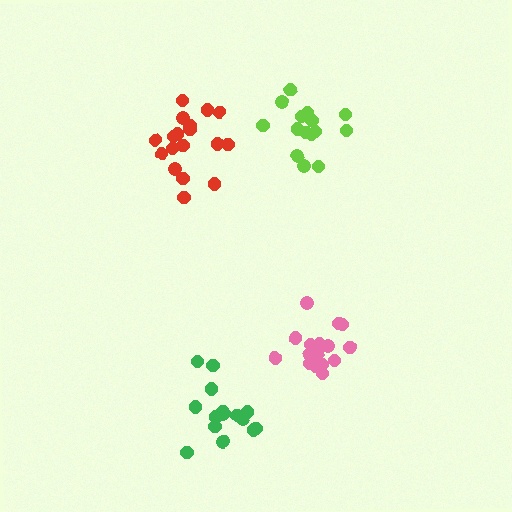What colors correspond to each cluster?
The clusters are colored: pink, lime, green, red.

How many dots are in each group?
Group 1: 17 dots, Group 2: 15 dots, Group 3: 15 dots, Group 4: 18 dots (65 total).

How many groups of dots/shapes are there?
There are 4 groups.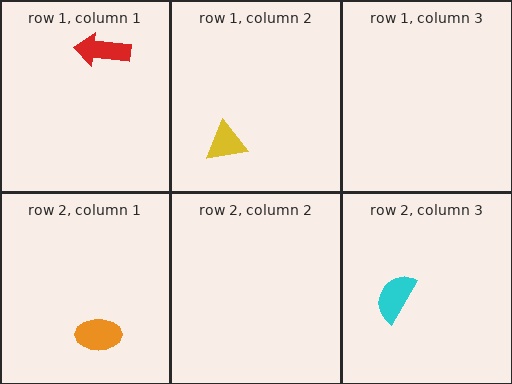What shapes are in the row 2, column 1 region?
The orange ellipse.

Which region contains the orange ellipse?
The row 2, column 1 region.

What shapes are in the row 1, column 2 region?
The yellow triangle.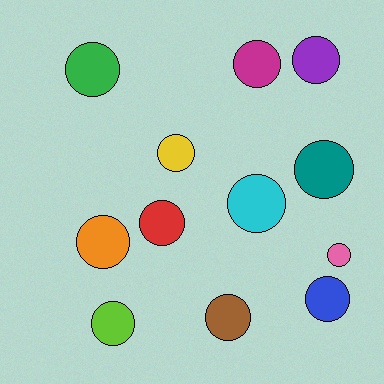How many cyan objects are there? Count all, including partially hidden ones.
There is 1 cyan object.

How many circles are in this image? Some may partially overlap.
There are 12 circles.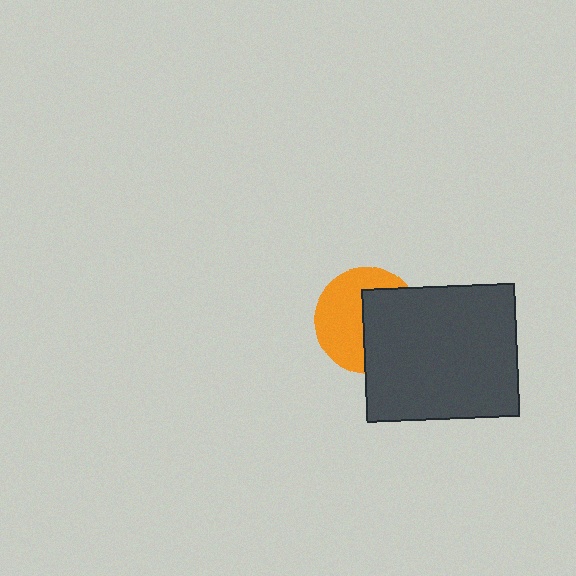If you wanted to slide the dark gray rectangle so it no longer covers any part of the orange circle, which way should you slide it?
Slide it right — that is the most direct way to separate the two shapes.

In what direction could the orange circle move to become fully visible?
The orange circle could move left. That would shift it out from behind the dark gray rectangle entirely.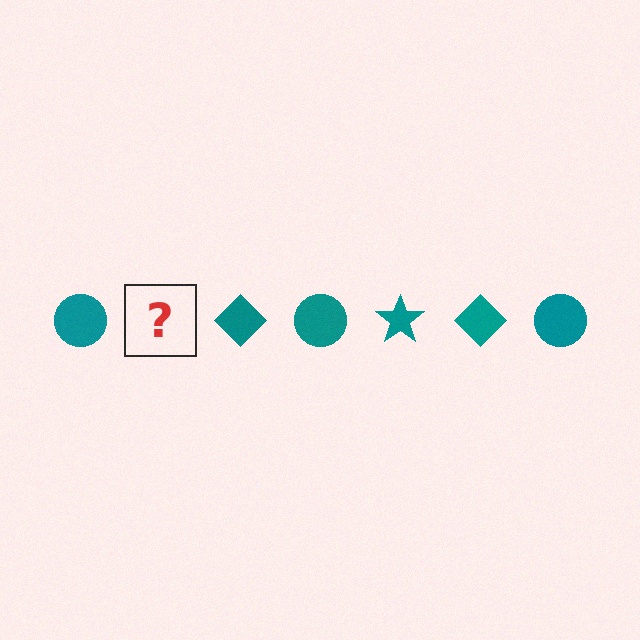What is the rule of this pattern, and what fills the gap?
The rule is that the pattern cycles through circle, star, diamond shapes in teal. The gap should be filled with a teal star.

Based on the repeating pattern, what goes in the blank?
The blank should be a teal star.